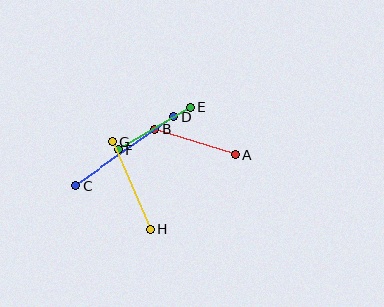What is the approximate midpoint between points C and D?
The midpoint is at approximately (125, 151) pixels.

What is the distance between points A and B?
The distance is approximately 85 pixels.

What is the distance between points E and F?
The distance is approximately 83 pixels.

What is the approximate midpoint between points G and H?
The midpoint is at approximately (131, 186) pixels.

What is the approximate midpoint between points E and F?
The midpoint is at approximately (154, 129) pixels.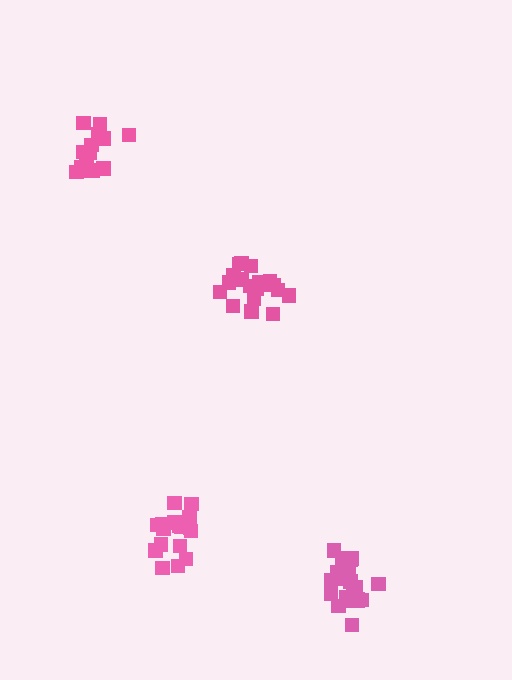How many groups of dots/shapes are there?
There are 4 groups.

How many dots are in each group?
Group 1: 18 dots, Group 2: 15 dots, Group 3: 19 dots, Group 4: 21 dots (73 total).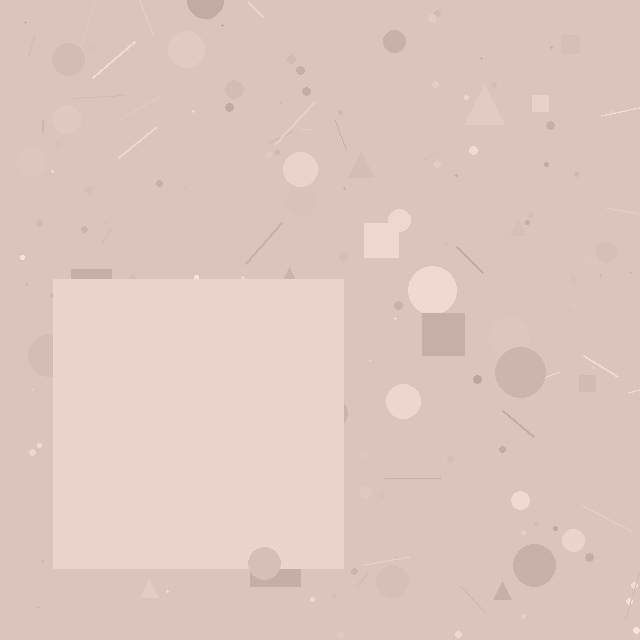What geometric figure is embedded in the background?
A square is embedded in the background.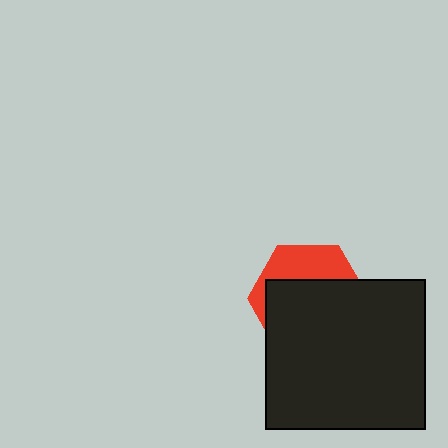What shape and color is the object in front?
The object in front is a black rectangle.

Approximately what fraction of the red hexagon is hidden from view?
Roughly 66% of the red hexagon is hidden behind the black rectangle.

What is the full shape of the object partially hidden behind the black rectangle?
The partially hidden object is a red hexagon.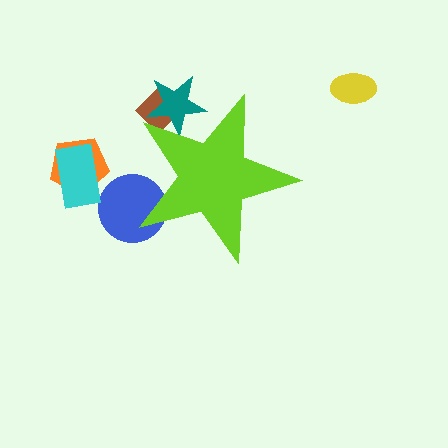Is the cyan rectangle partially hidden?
No, the cyan rectangle is fully visible.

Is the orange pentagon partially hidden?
No, the orange pentagon is fully visible.